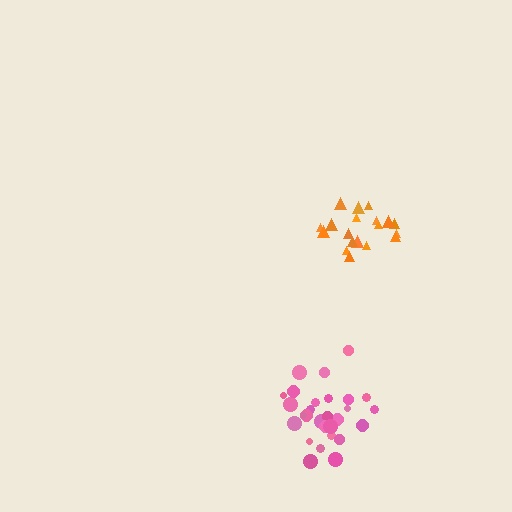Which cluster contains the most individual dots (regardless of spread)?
Pink (29).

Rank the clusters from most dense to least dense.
pink, orange.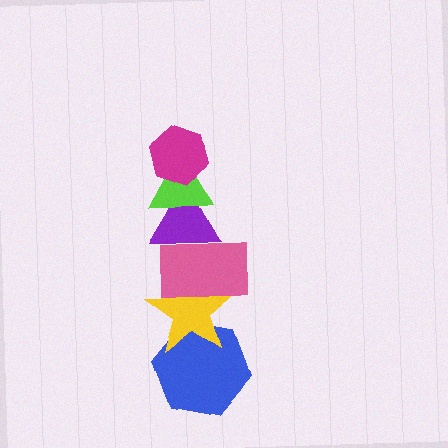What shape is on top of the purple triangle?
The lime triangle is on top of the purple triangle.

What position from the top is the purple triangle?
The purple triangle is 3rd from the top.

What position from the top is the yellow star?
The yellow star is 5th from the top.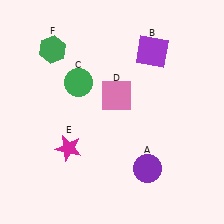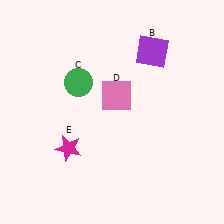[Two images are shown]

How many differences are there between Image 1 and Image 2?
There are 2 differences between the two images.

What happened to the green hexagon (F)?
The green hexagon (F) was removed in Image 2. It was in the top-left area of Image 1.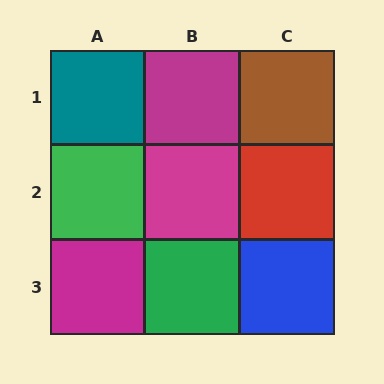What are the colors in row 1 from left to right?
Teal, magenta, brown.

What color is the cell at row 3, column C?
Blue.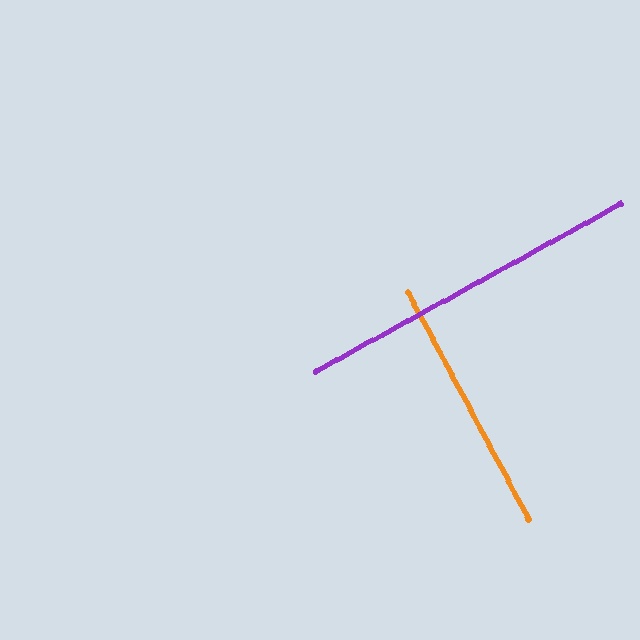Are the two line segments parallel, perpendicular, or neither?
Perpendicular — they meet at approximately 89°.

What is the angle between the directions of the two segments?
Approximately 89 degrees.